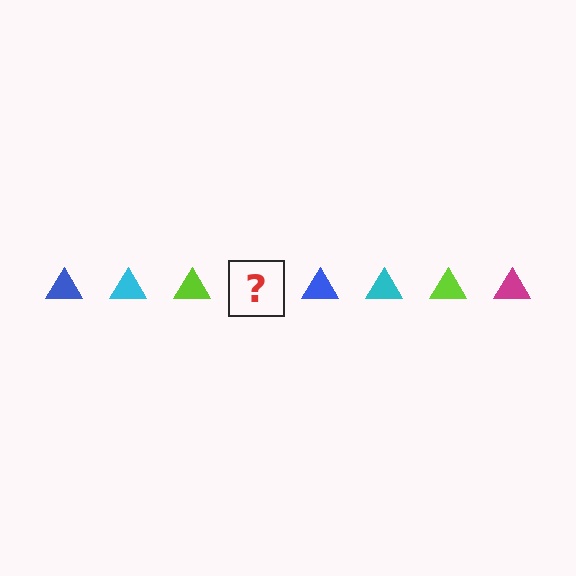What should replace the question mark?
The question mark should be replaced with a magenta triangle.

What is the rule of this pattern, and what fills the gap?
The rule is that the pattern cycles through blue, cyan, lime, magenta triangles. The gap should be filled with a magenta triangle.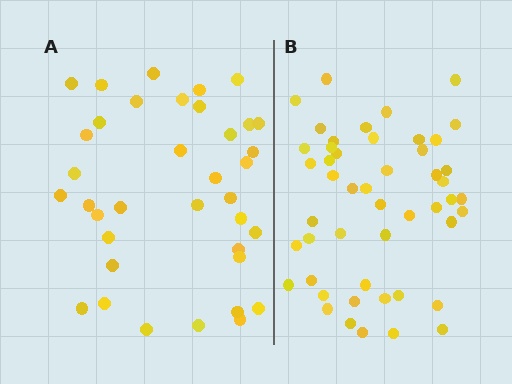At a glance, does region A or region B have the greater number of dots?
Region B (the right region) has more dots.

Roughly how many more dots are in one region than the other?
Region B has roughly 12 or so more dots than region A.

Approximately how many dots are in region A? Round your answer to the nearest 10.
About 40 dots. (The exact count is 37, which rounds to 40.)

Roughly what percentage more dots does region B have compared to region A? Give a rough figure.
About 30% more.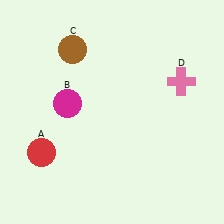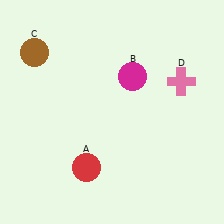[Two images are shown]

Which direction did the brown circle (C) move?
The brown circle (C) moved left.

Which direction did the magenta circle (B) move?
The magenta circle (B) moved right.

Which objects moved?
The objects that moved are: the red circle (A), the magenta circle (B), the brown circle (C).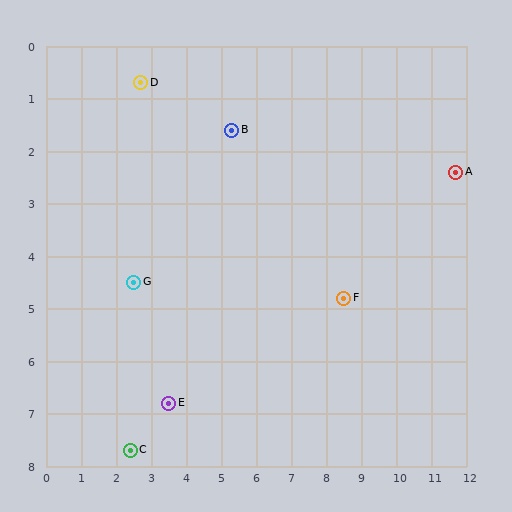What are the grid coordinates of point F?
Point F is at approximately (8.5, 4.8).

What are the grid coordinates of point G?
Point G is at approximately (2.5, 4.5).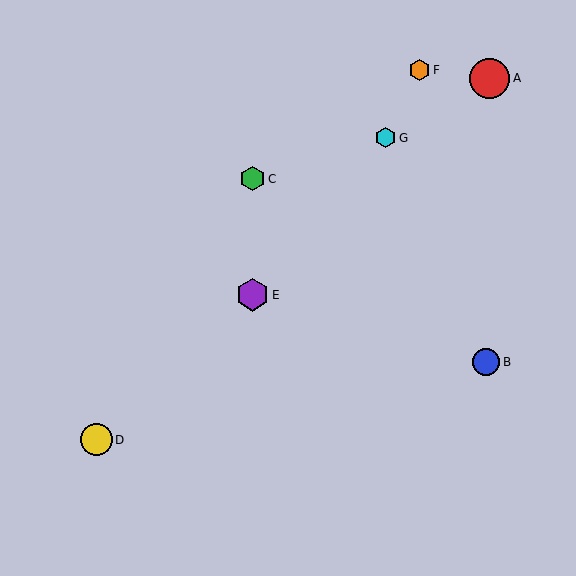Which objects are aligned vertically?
Objects C, E are aligned vertically.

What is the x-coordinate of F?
Object F is at x≈420.